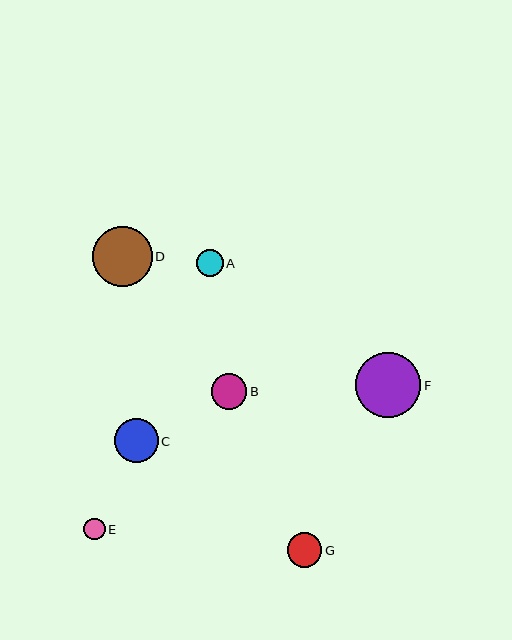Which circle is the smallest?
Circle E is the smallest with a size of approximately 21 pixels.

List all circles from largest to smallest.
From largest to smallest: F, D, C, B, G, A, E.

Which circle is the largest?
Circle F is the largest with a size of approximately 65 pixels.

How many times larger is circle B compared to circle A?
Circle B is approximately 1.3 times the size of circle A.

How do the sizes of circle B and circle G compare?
Circle B and circle G are approximately the same size.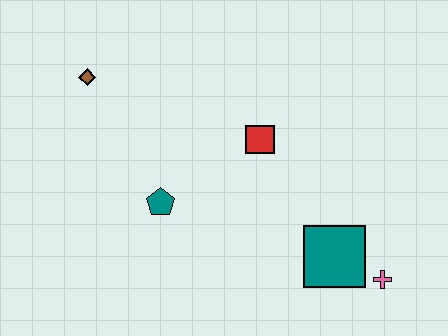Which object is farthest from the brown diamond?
The pink cross is farthest from the brown diamond.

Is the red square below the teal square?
No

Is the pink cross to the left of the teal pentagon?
No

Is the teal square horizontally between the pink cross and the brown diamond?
Yes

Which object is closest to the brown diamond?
The teal pentagon is closest to the brown diamond.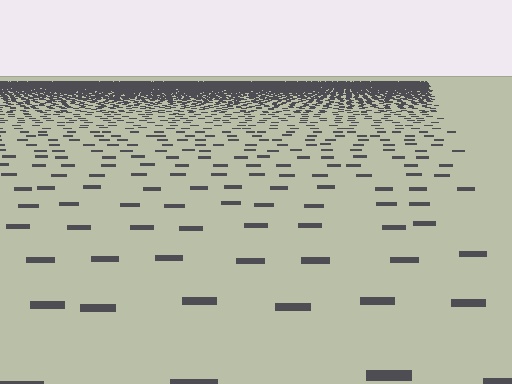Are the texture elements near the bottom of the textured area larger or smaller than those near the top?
Larger. Near the bottom, elements are closer to the viewer and appear at a bigger on-screen size.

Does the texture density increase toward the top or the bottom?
Density increases toward the top.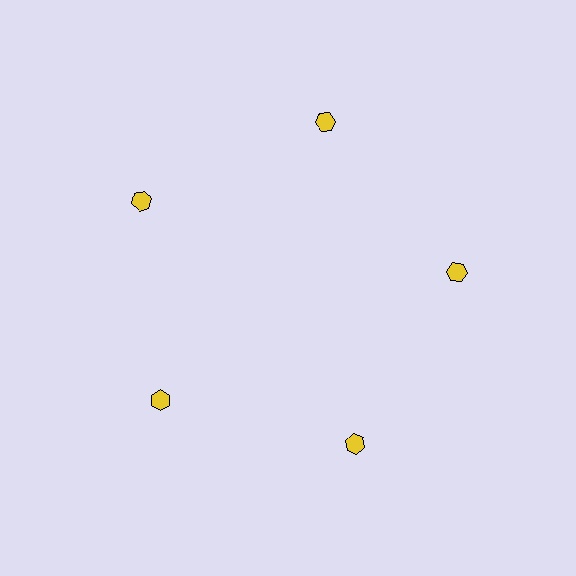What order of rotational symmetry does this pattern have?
This pattern has 5-fold rotational symmetry.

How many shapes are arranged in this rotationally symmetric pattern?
There are 5 shapes, arranged in 5 groups of 1.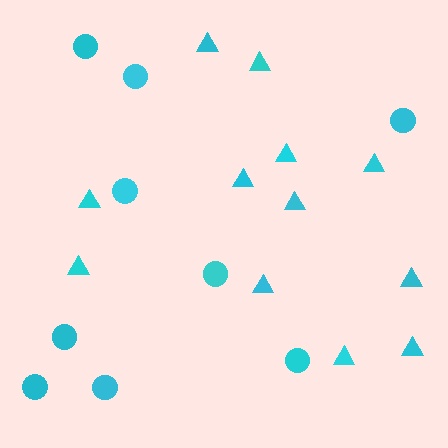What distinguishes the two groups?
There are 2 groups: one group of circles (9) and one group of triangles (12).